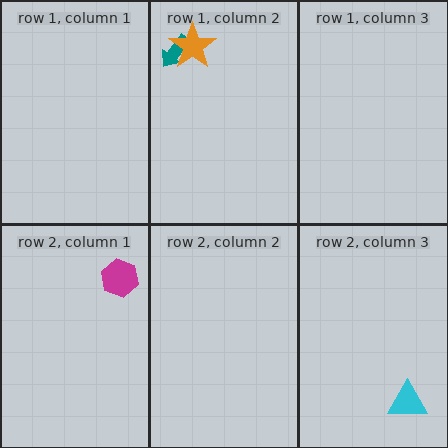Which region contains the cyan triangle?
The row 2, column 3 region.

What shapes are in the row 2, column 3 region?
The cyan triangle.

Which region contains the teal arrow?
The row 1, column 2 region.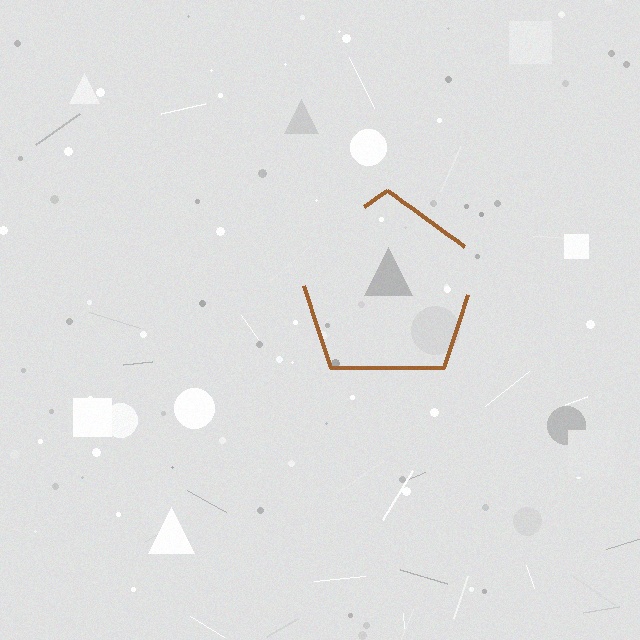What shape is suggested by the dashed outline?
The dashed outline suggests a pentagon.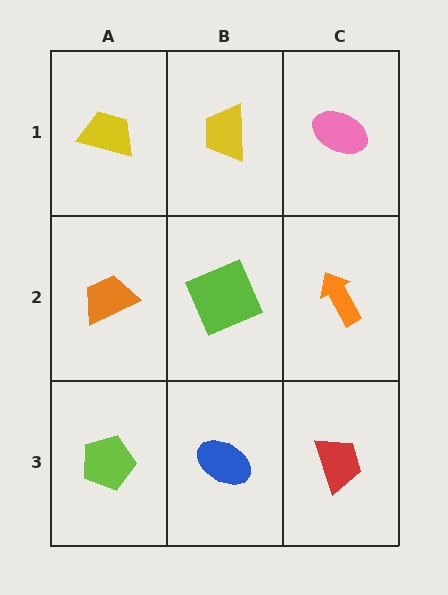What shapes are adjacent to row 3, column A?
An orange trapezoid (row 2, column A), a blue ellipse (row 3, column B).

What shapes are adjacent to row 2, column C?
A pink ellipse (row 1, column C), a red trapezoid (row 3, column C), a lime square (row 2, column B).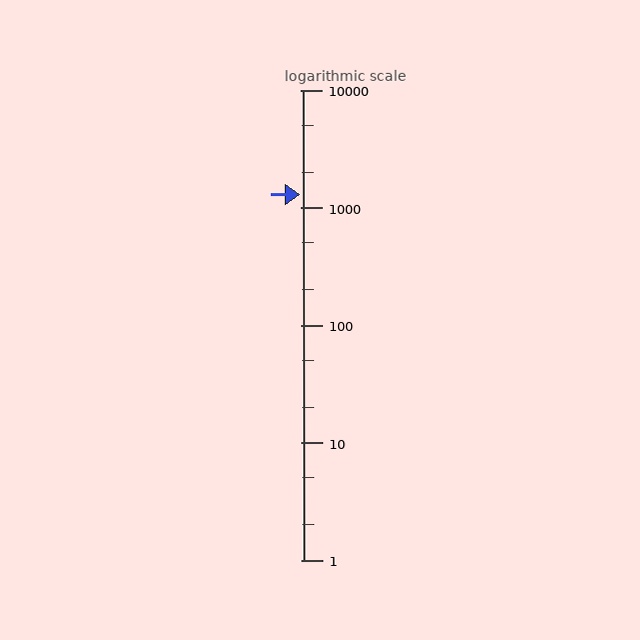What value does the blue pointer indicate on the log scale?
The pointer indicates approximately 1300.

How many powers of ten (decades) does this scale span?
The scale spans 4 decades, from 1 to 10000.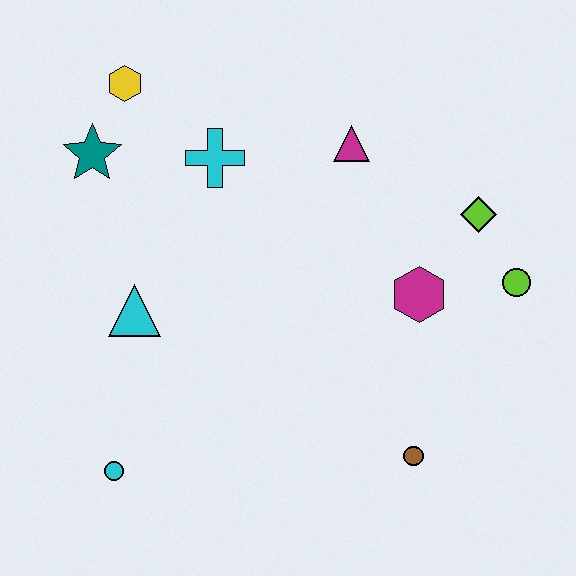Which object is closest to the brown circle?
The magenta hexagon is closest to the brown circle.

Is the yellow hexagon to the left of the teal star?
No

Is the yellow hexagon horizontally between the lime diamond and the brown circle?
No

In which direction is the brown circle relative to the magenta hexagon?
The brown circle is below the magenta hexagon.